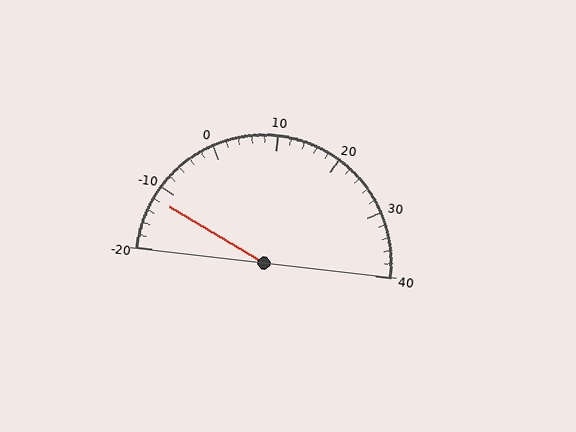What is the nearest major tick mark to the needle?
The nearest major tick mark is -10.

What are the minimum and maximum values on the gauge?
The gauge ranges from -20 to 40.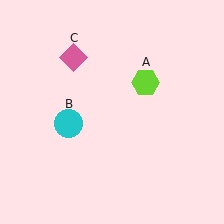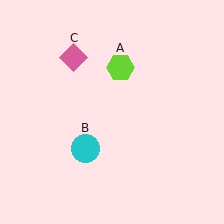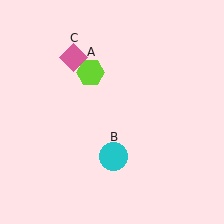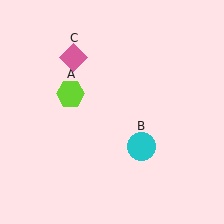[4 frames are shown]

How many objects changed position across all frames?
2 objects changed position: lime hexagon (object A), cyan circle (object B).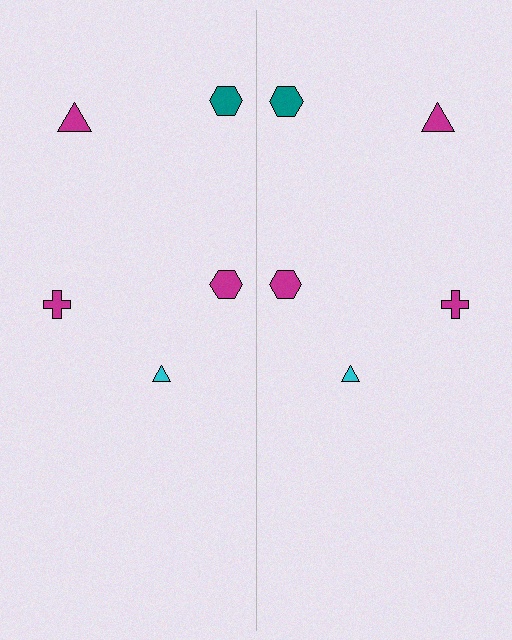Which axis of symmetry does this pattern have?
The pattern has a vertical axis of symmetry running through the center of the image.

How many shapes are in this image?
There are 10 shapes in this image.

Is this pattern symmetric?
Yes, this pattern has bilateral (reflection) symmetry.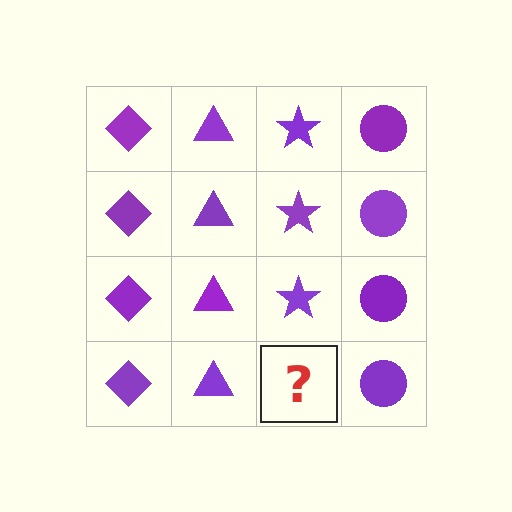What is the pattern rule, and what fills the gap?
The rule is that each column has a consistent shape. The gap should be filled with a purple star.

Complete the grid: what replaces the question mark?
The question mark should be replaced with a purple star.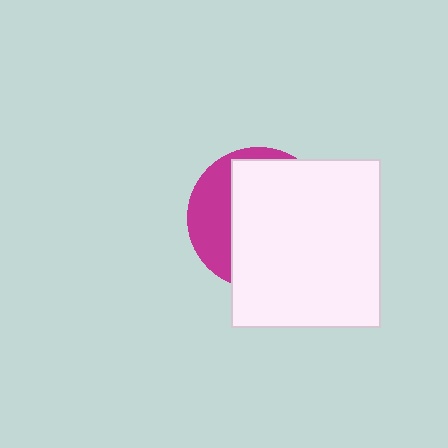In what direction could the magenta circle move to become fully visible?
The magenta circle could move left. That would shift it out from behind the white rectangle entirely.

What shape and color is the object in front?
The object in front is a white rectangle.